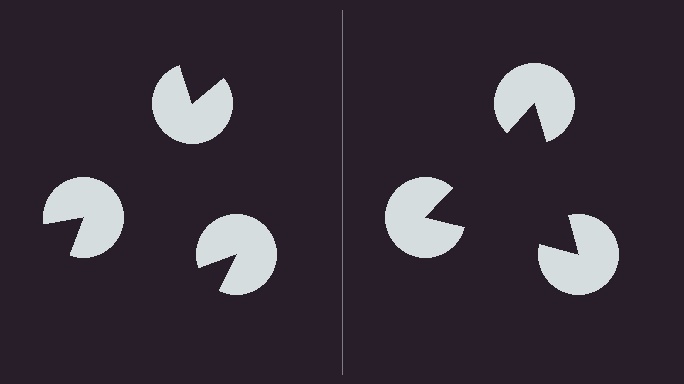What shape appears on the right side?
An illusory triangle.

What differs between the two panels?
The pac-man discs are positioned identically on both sides; only the wedge orientations differ. On the right they align to a triangle; on the left they are misaligned.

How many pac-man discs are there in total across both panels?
6 — 3 on each side.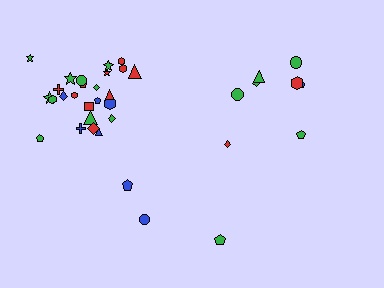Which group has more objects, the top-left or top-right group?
The top-left group.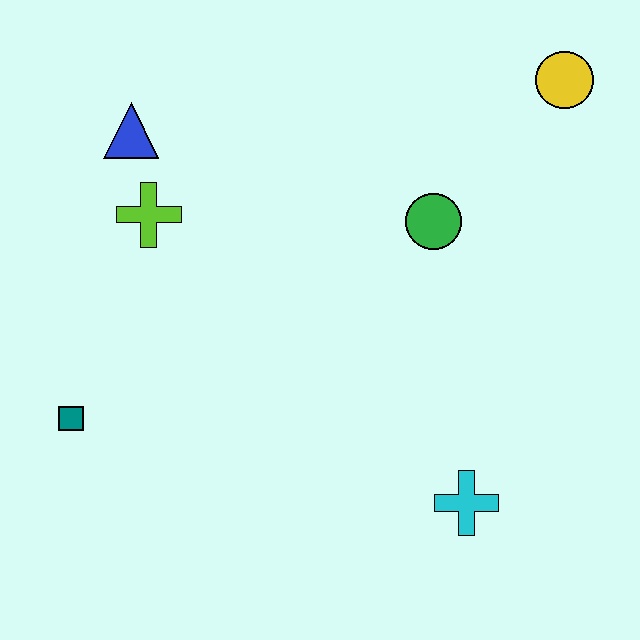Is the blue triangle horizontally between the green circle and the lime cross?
No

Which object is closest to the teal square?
The lime cross is closest to the teal square.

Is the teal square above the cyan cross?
Yes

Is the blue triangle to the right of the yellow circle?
No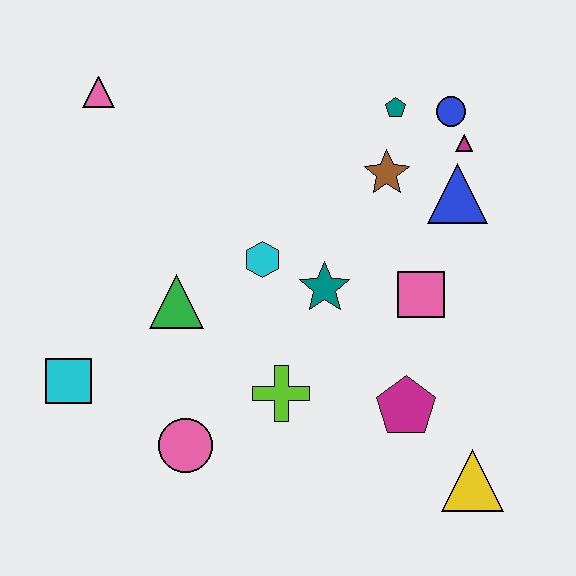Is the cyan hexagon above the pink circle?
Yes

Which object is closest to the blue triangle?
The magenta triangle is closest to the blue triangle.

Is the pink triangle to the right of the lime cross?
No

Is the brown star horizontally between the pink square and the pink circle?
Yes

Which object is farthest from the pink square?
The pink triangle is farthest from the pink square.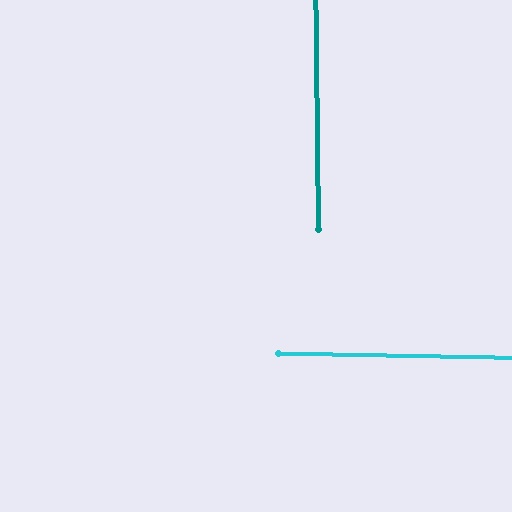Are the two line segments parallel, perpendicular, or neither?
Perpendicular — they meet at approximately 88°.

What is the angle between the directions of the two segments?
Approximately 88 degrees.